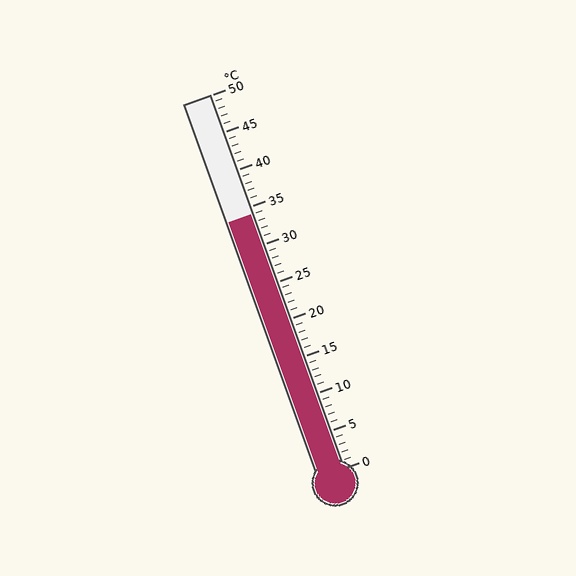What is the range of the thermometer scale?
The thermometer scale ranges from 0°C to 50°C.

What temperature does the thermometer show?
The thermometer shows approximately 34°C.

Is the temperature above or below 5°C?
The temperature is above 5°C.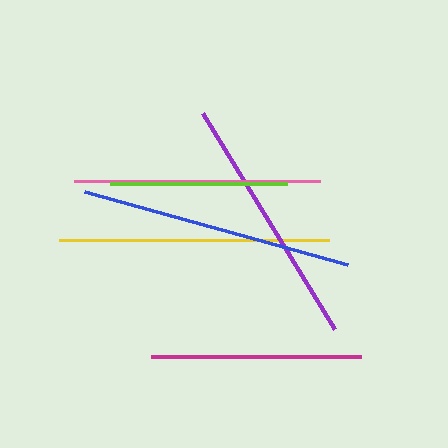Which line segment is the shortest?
The lime line is the shortest at approximately 177 pixels.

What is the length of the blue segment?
The blue segment is approximately 273 pixels long.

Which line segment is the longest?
The blue line is the longest at approximately 273 pixels.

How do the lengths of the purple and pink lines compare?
The purple and pink lines are approximately the same length.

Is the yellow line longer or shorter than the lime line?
The yellow line is longer than the lime line.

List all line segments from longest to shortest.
From longest to shortest: blue, yellow, purple, pink, magenta, lime.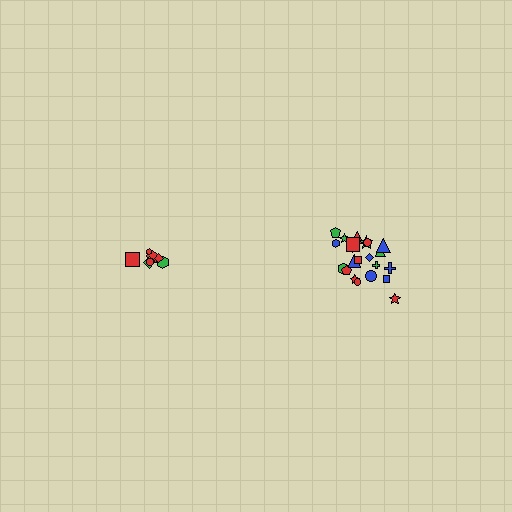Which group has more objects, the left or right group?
The right group.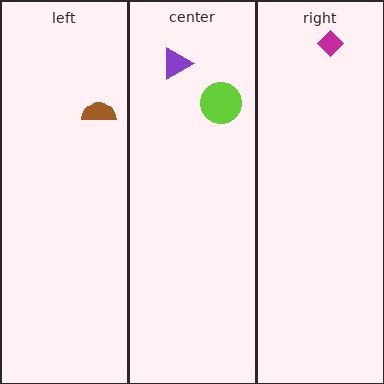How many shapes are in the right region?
1.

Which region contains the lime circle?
The center region.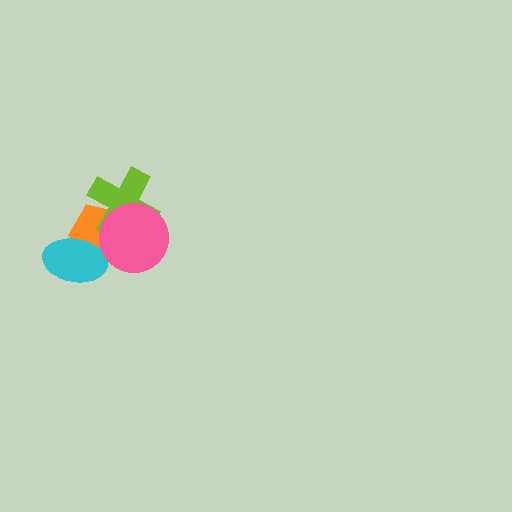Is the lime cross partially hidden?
Yes, it is partially covered by another shape.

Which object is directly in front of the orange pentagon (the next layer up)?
The lime cross is directly in front of the orange pentagon.